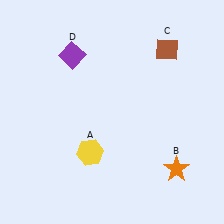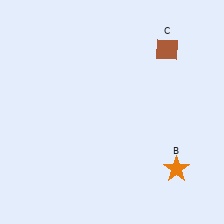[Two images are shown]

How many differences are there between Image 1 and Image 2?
There are 2 differences between the two images.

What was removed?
The purple diamond (D), the yellow hexagon (A) were removed in Image 2.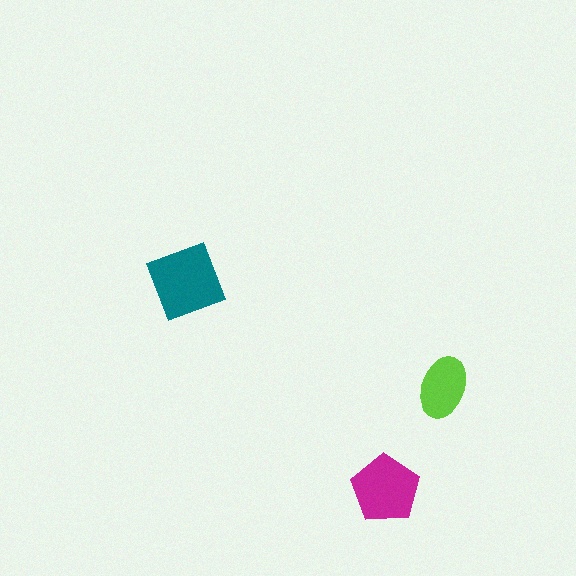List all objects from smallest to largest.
The lime ellipse, the magenta pentagon, the teal square.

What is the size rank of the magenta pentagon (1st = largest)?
2nd.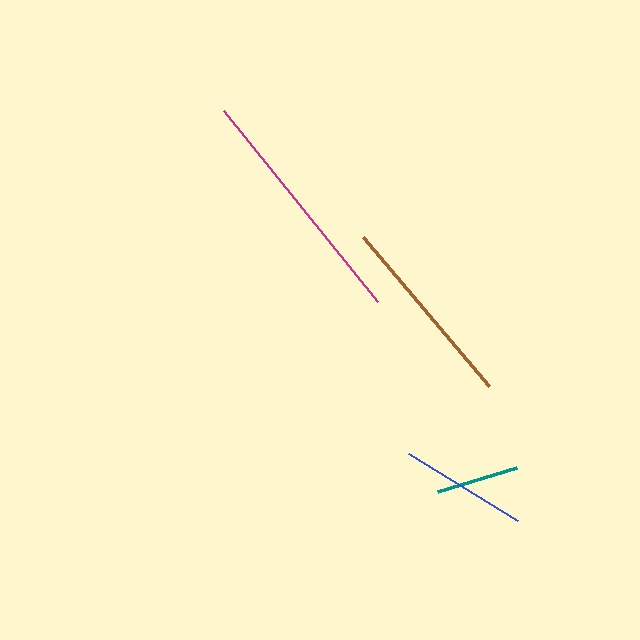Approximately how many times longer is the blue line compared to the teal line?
The blue line is approximately 1.5 times the length of the teal line.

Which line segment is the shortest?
The teal line is the shortest at approximately 82 pixels.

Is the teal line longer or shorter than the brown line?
The brown line is longer than the teal line.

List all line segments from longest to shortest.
From longest to shortest: magenta, brown, blue, teal.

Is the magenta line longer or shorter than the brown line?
The magenta line is longer than the brown line.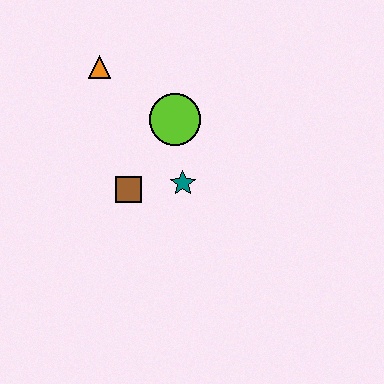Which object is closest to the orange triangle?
The lime circle is closest to the orange triangle.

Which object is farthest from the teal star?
The orange triangle is farthest from the teal star.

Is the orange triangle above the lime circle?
Yes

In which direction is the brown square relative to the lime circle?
The brown square is below the lime circle.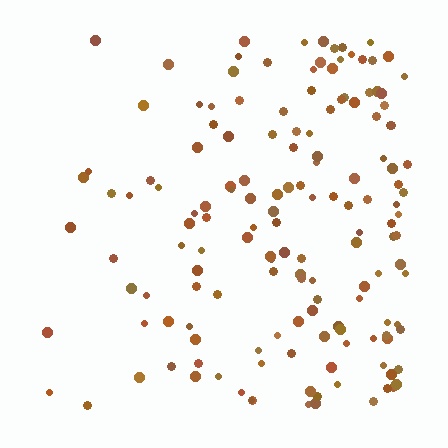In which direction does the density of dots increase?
From left to right, with the right side densest.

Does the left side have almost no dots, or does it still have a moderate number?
Still a moderate number, just noticeably fewer than the right.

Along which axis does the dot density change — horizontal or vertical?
Horizontal.